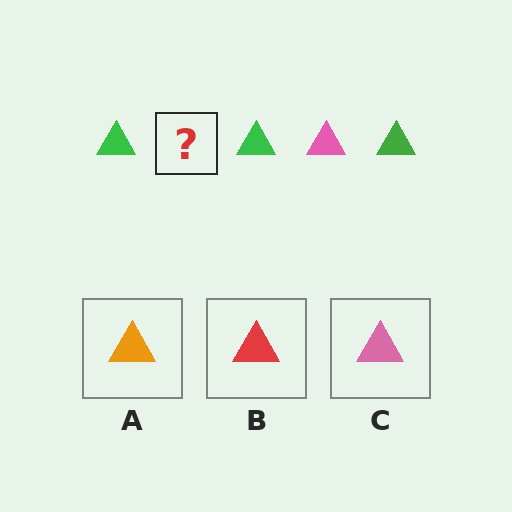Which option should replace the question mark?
Option C.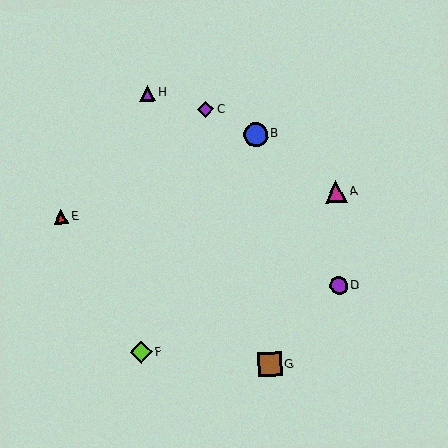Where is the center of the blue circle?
The center of the blue circle is at (256, 135).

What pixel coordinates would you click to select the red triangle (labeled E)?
Click at (61, 217) to select the red triangle E.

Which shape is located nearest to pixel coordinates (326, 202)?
The magenta triangle (labeled A) at (336, 192) is nearest to that location.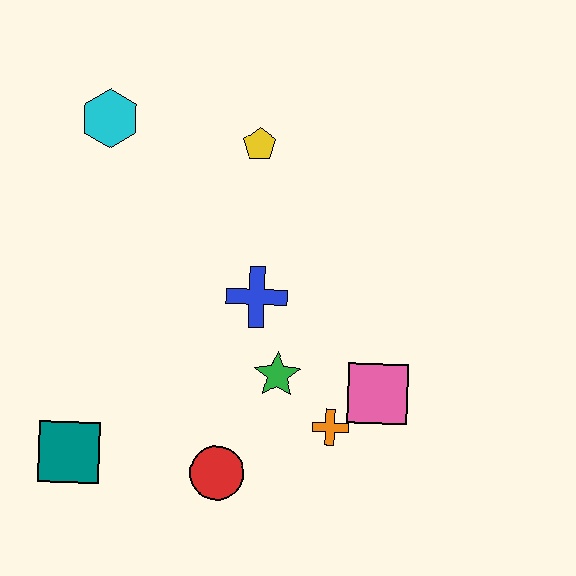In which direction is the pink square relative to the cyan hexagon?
The pink square is to the right of the cyan hexagon.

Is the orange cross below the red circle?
No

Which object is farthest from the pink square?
The cyan hexagon is farthest from the pink square.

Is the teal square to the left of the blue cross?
Yes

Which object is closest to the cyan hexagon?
The yellow pentagon is closest to the cyan hexagon.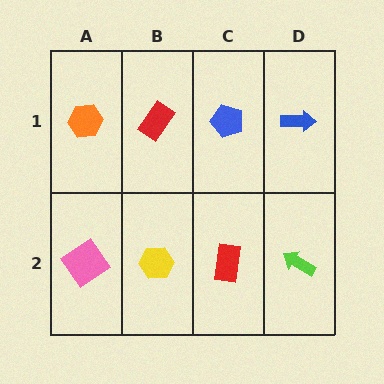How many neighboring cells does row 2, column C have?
3.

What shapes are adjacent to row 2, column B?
A red rectangle (row 1, column B), a pink diamond (row 2, column A), a red rectangle (row 2, column C).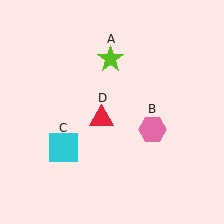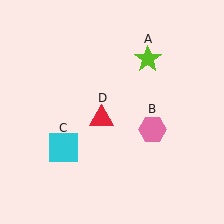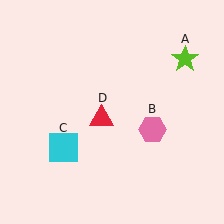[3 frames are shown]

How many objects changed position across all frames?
1 object changed position: lime star (object A).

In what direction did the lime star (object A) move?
The lime star (object A) moved right.